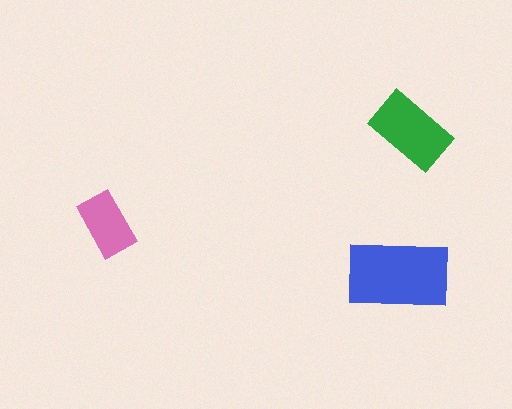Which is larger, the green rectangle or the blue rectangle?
The blue one.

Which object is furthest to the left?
The pink rectangle is leftmost.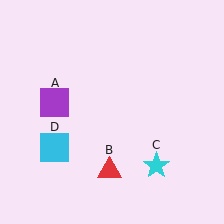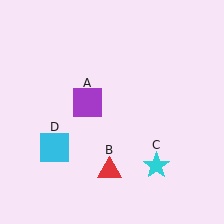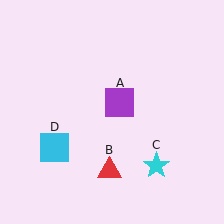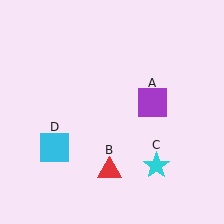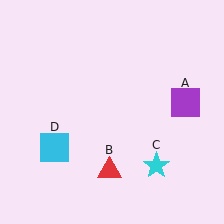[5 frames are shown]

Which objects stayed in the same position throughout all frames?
Red triangle (object B) and cyan star (object C) and cyan square (object D) remained stationary.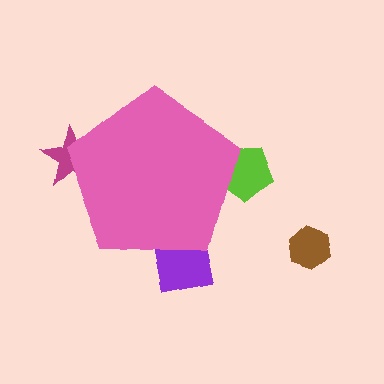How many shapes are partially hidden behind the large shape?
3 shapes are partially hidden.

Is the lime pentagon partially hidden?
Yes, the lime pentagon is partially hidden behind the pink pentagon.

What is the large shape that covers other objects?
A pink pentagon.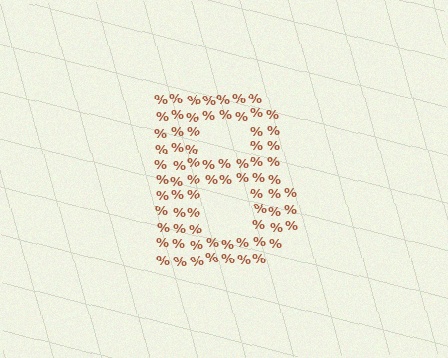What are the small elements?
The small elements are percent signs.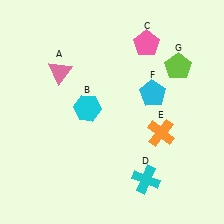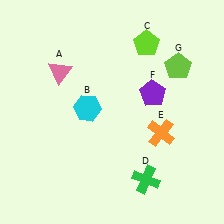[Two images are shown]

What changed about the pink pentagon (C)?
In Image 1, C is pink. In Image 2, it changed to lime.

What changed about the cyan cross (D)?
In Image 1, D is cyan. In Image 2, it changed to green.